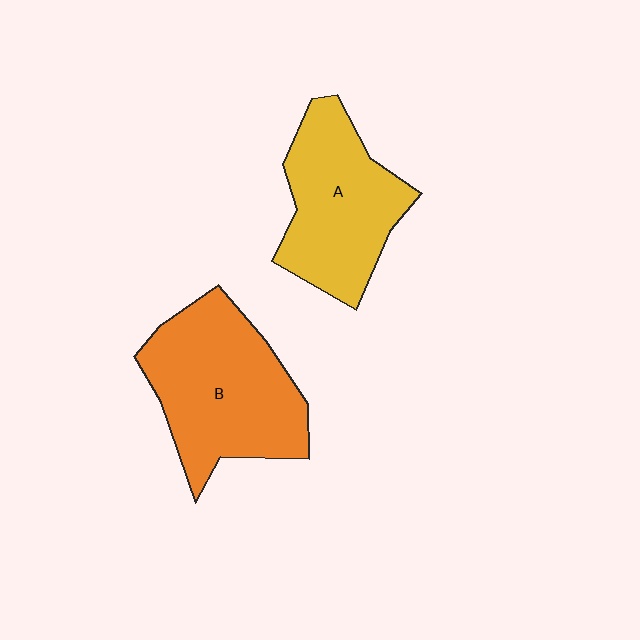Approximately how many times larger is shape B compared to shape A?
Approximately 1.2 times.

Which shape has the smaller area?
Shape A (yellow).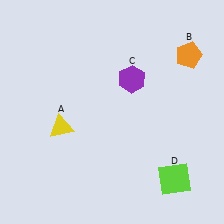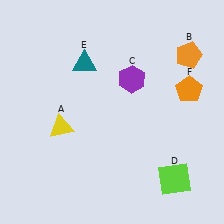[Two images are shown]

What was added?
A teal triangle (E), an orange pentagon (F) were added in Image 2.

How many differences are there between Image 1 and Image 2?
There are 2 differences between the two images.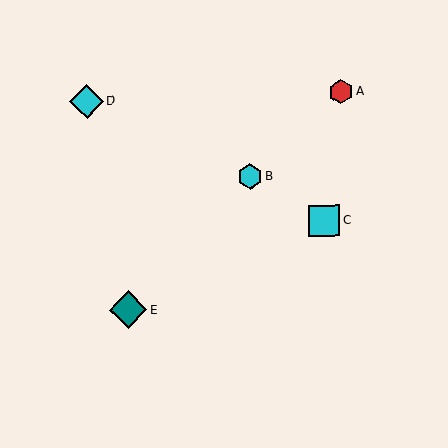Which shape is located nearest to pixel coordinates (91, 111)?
The cyan diamond (labeled D) at (87, 101) is nearest to that location.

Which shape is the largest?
The teal diamond (labeled E) is the largest.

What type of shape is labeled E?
Shape E is a teal diamond.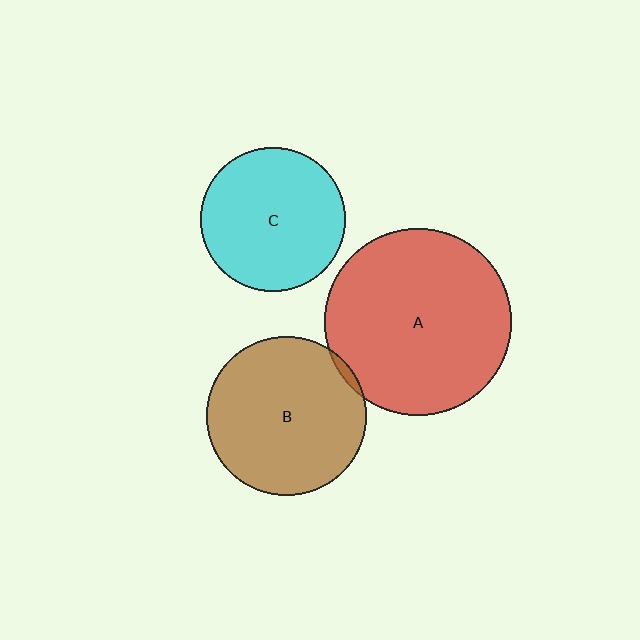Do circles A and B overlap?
Yes.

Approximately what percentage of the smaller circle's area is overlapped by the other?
Approximately 5%.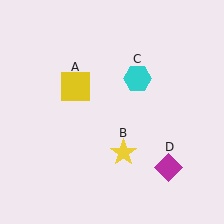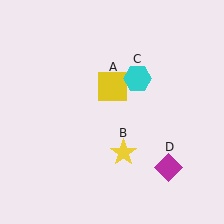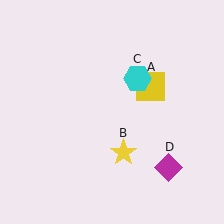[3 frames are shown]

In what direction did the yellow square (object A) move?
The yellow square (object A) moved right.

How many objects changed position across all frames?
1 object changed position: yellow square (object A).